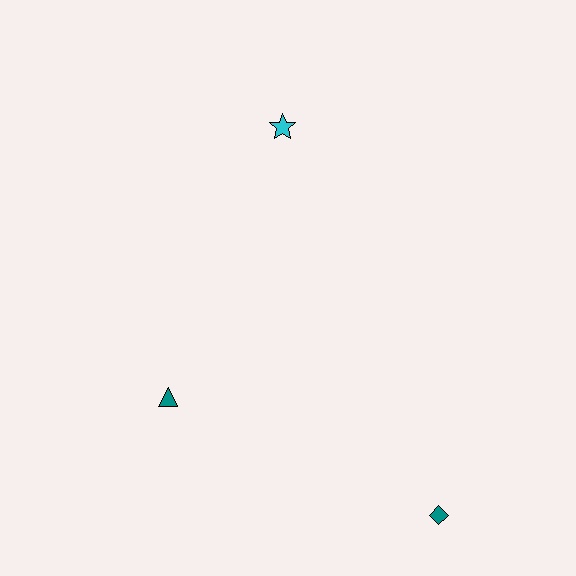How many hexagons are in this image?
There are no hexagons.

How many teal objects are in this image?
There are 2 teal objects.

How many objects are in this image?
There are 3 objects.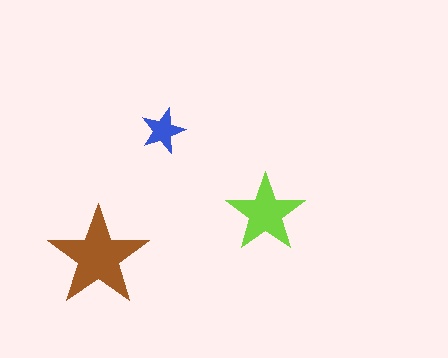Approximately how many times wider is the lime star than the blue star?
About 1.5 times wider.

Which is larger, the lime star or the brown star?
The brown one.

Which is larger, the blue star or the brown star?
The brown one.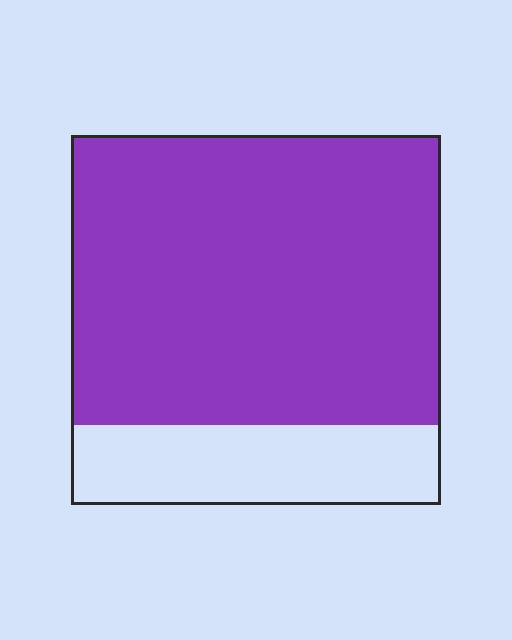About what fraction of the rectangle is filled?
About four fifths (4/5).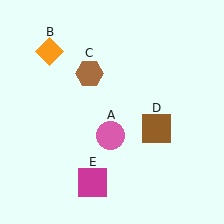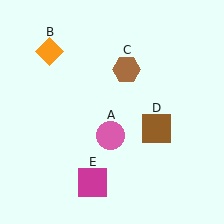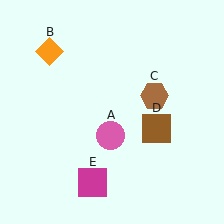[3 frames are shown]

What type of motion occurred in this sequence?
The brown hexagon (object C) rotated clockwise around the center of the scene.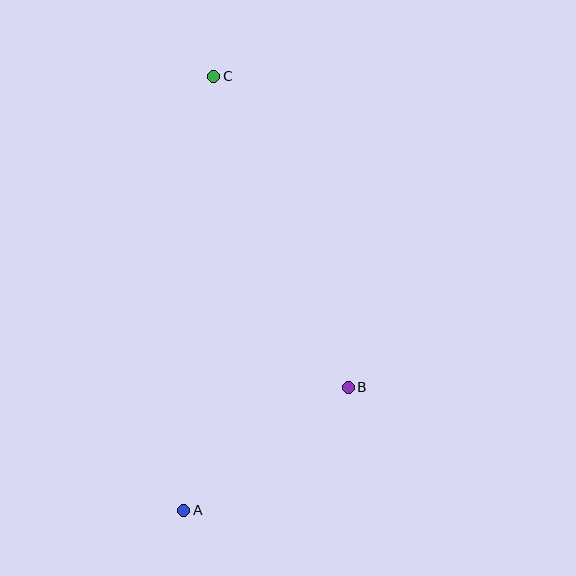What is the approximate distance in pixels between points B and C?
The distance between B and C is approximately 339 pixels.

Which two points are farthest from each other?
Points A and C are farthest from each other.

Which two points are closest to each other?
Points A and B are closest to each other.